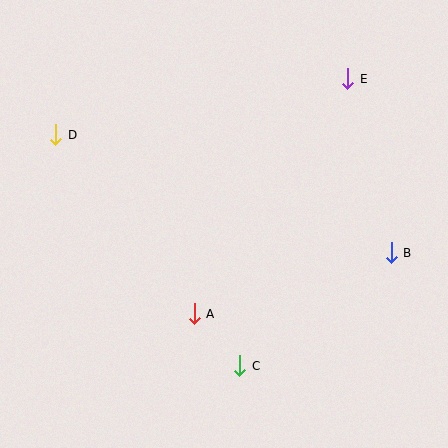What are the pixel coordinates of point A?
Point A is at (194, 314).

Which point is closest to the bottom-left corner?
Point A is closest to the bottom-left corner.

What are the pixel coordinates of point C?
Point C is at (240, 366).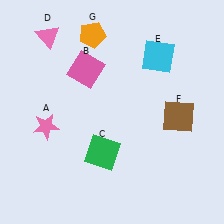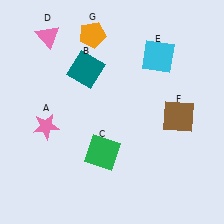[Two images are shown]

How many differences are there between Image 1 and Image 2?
There is 1 difference between the two images.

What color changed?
The square (B) changed from pink in Image 1 to teal in Image 2.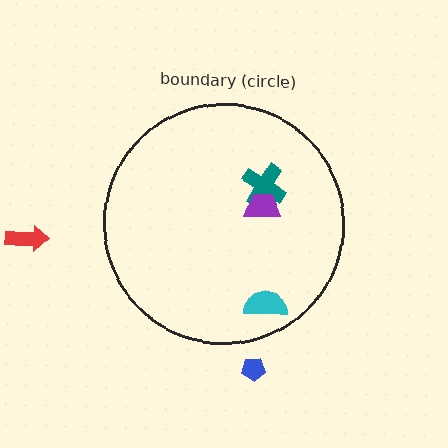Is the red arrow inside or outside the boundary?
Outside.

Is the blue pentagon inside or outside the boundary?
Outside.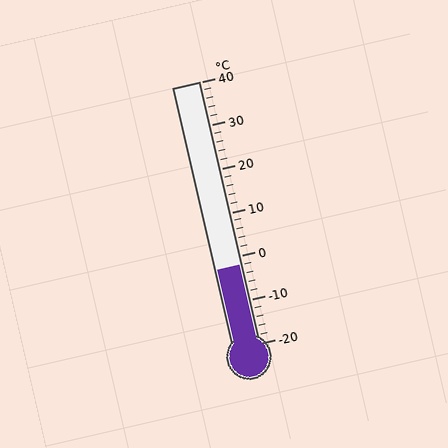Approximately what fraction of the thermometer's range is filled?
The thermometer is filled to approximately 30% of its range.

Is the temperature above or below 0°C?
The temperature is below 0°C.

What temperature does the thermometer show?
The thermometer shows approximately -2°C.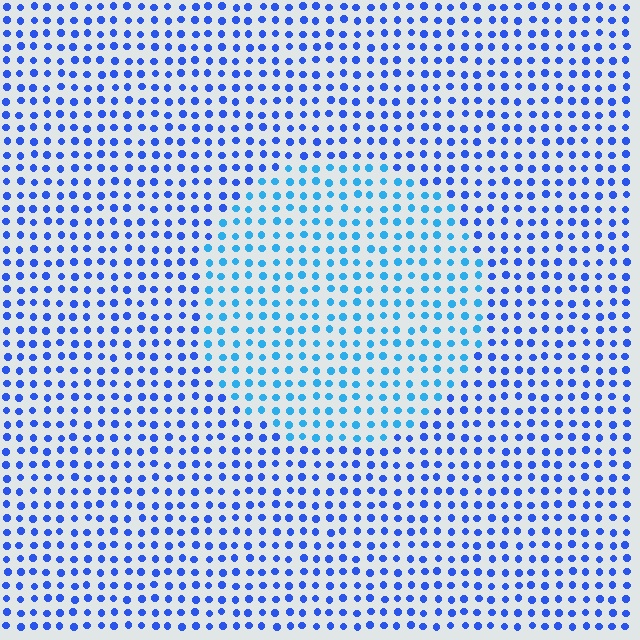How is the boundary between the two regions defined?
The boundary is defined purely by a slight shift in hue (about 28 degrees). Spacing, size, and orientation are identical on both sides.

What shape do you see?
I see a circle.